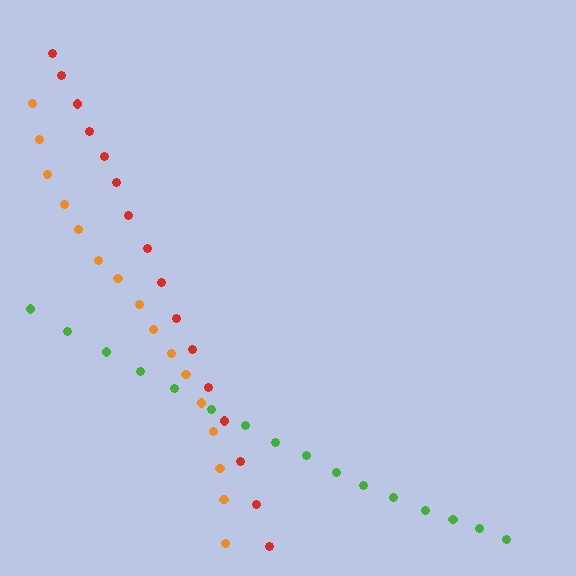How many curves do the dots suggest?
There are 3 distinct paths.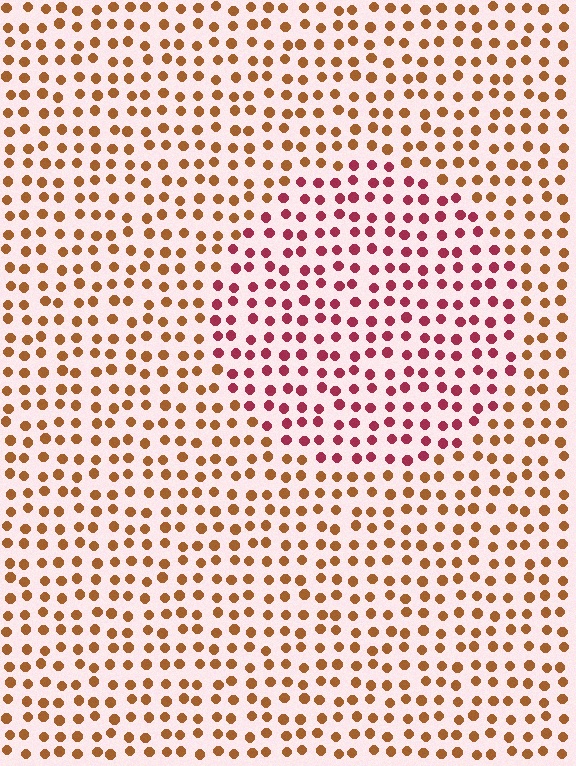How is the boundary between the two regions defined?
The boundary is defined purely by a slight shift in hue (about 44 degrees). Spacing, size, and orientation are identical on both sides.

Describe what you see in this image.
The image is filled with small brown elements in a uniform arrangement. A circle-shaped region is visible where the elements are tinted to a slightly different hue, forming a subtle color boundary.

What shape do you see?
I see a circle.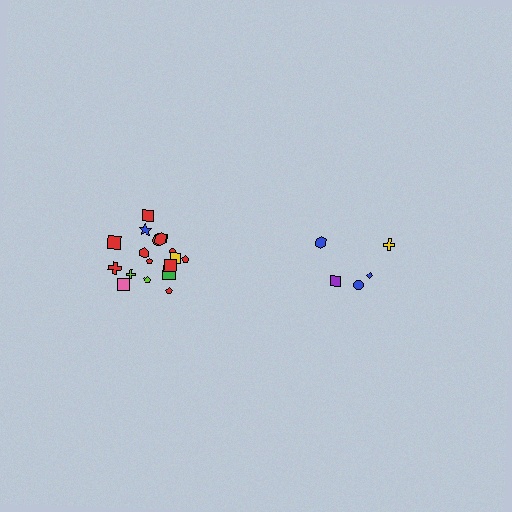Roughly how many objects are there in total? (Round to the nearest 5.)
Roughly 25 objects in total.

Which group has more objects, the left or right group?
The left group.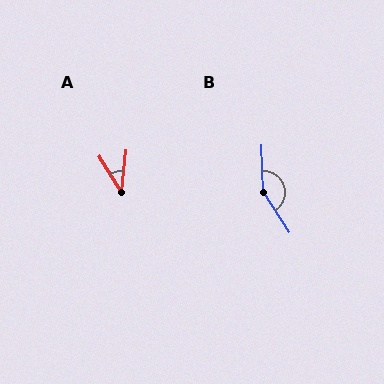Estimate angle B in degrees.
Approximately 149 degrees.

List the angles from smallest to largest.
A (39°), B (149°).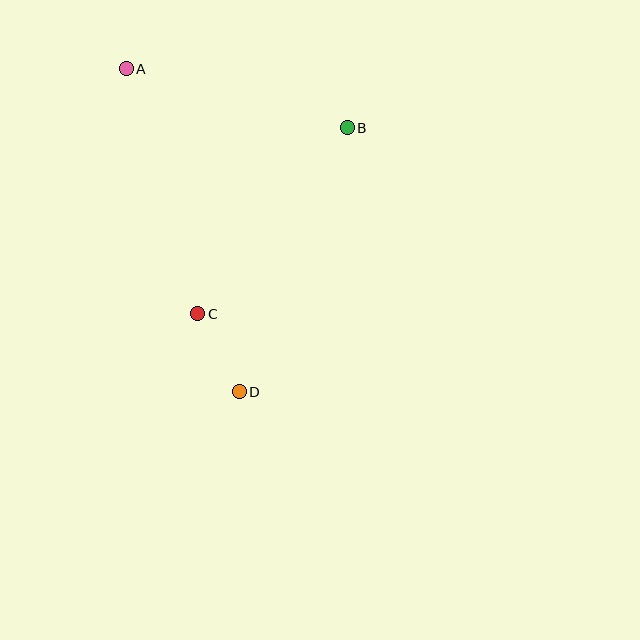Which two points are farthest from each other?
Points A and D are farthest from each other.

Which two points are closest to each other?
Points C and D are closest to each other.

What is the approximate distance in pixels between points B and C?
The distance between B and C is approximately 239 pixels.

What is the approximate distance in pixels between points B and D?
The distance between B and D is approximately 285 pixels.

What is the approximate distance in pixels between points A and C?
The distance between A and C is approximately 256 pixels.